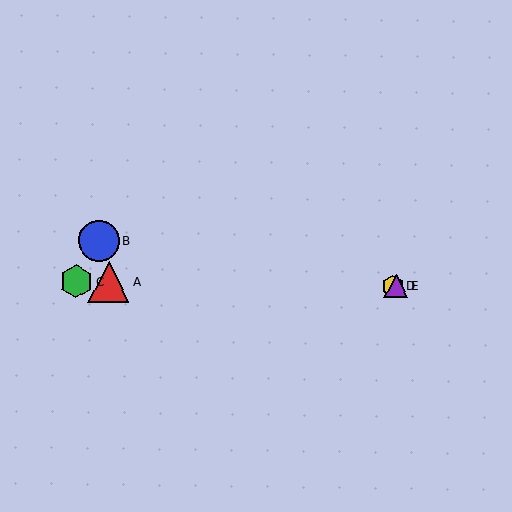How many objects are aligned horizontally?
4 objects (A, C, D, E) are aligned horizontally.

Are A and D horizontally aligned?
Yes, both are at y≈282.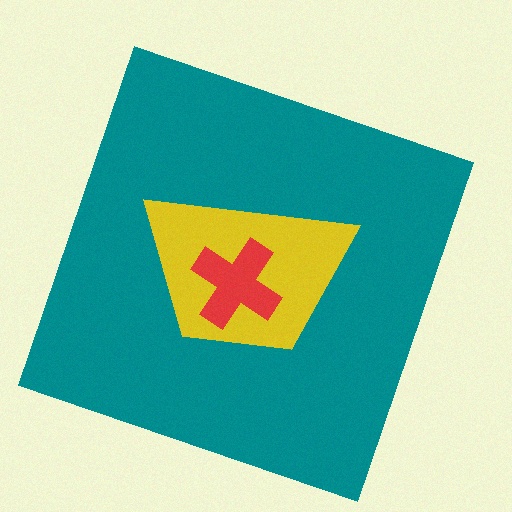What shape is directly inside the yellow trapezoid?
The red cross.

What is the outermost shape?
The teal square.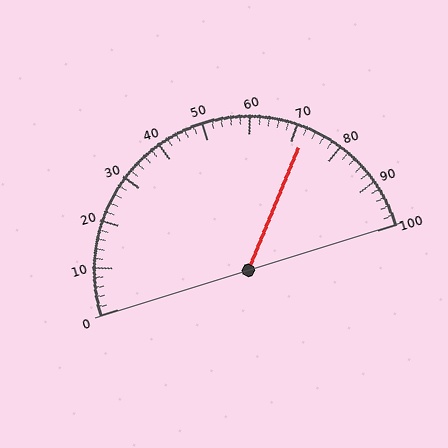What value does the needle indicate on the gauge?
The needle indicates approximately 72.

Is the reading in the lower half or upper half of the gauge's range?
The reading is in the upper half of the range (0 to 100).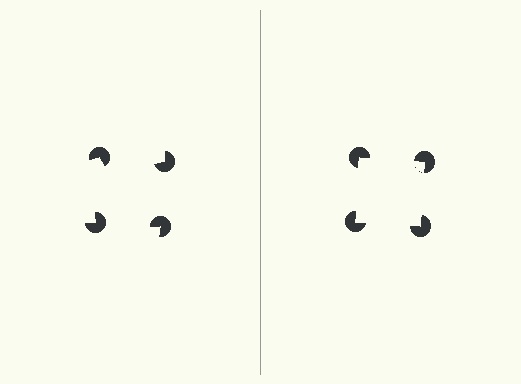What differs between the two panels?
The pac-man discs are positioned identically on both sides; only the wedge orientations differ. On the right they align to a square; on the left they are misaligned.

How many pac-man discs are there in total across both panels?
8 — 4 on each side.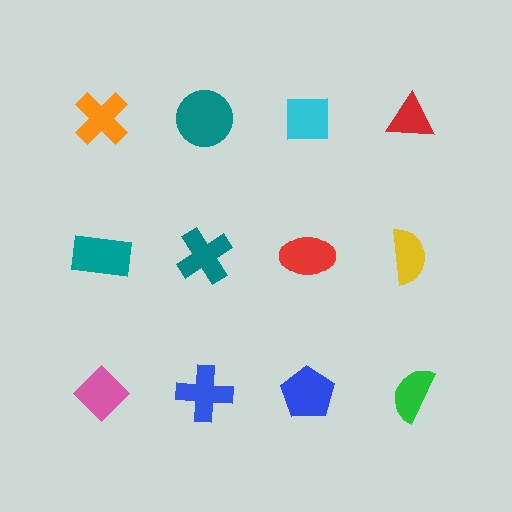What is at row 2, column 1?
A teal rectangle.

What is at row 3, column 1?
A pink diamond.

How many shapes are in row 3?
4 shapes.